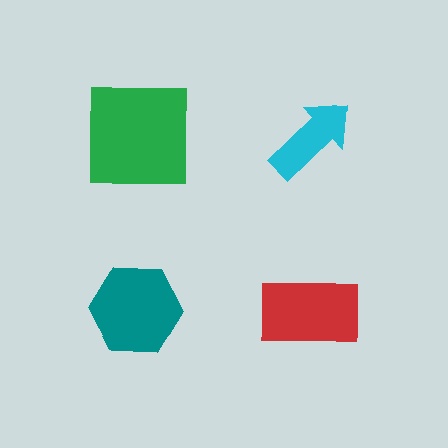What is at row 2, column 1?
A teal hexagon.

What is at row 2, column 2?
A red rectangle.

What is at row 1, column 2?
A cyan arrow.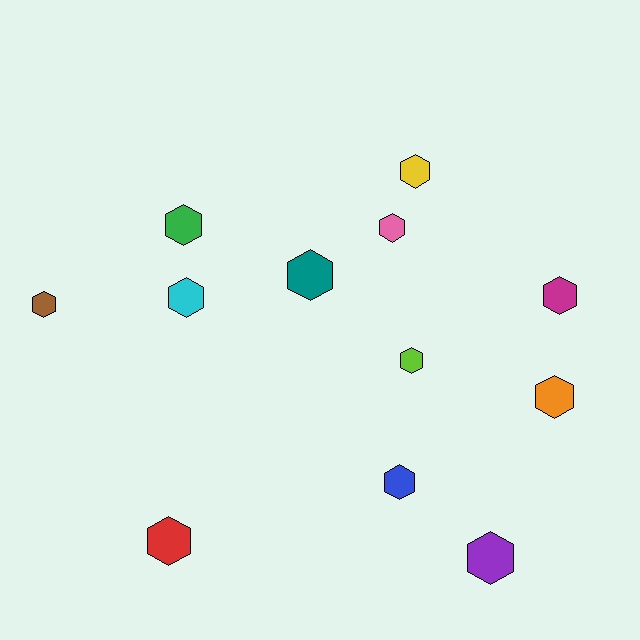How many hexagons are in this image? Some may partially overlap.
There are 12 hexagons.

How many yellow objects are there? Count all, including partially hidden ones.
There is 1 yellow object.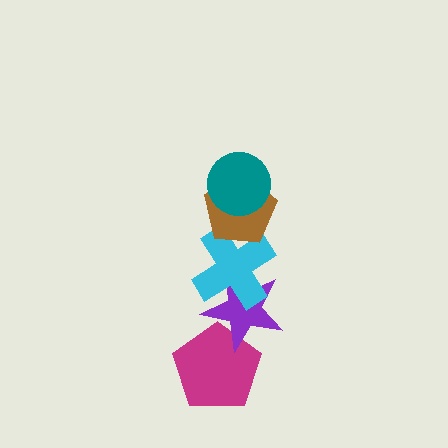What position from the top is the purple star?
The purple star is 4th from the top.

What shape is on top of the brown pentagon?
The teal circle is on top of the brown pentagon.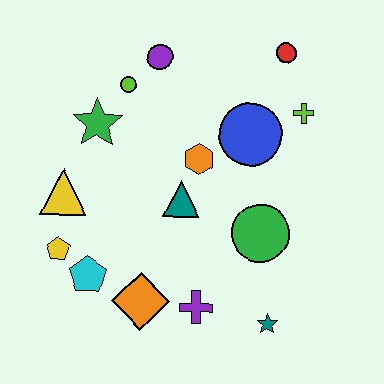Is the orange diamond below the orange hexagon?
Yes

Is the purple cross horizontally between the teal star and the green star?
Yes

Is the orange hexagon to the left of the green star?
No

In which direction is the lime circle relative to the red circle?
The lime circle is to the left of the red circle.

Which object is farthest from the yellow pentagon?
The red circle is farthest from the yellow pentagon.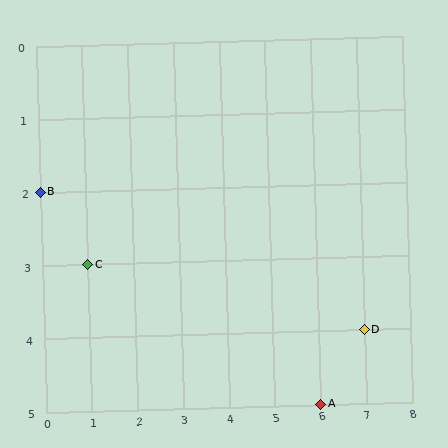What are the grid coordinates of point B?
Point B is at grid coordinates (0, 2).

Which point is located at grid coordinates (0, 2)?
Point B is at (0, 2).